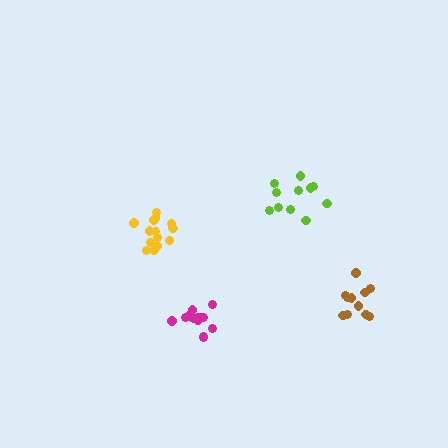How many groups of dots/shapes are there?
There are 4 groups.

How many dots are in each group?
Group 1: 13 dots, Group 2: 11 dots, Group 3: 15 dots, Group 4: 11 dots (50 total).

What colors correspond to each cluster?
The clusters are colored: magenta, lime, yellow, brown.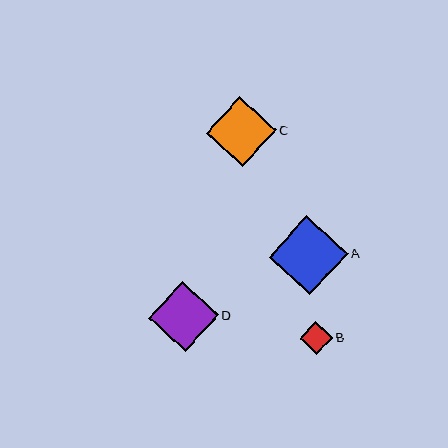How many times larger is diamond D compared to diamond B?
Diamond D is approximately 2.2 times the size of diamond B.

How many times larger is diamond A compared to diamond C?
Diamond A is approximately 1.1 times the size of diamond C.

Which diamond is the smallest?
Diamond B is the smallest with a size of approximately 32 pixels.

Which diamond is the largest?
Diamond A is the largest with a size of approximately 79 pixels.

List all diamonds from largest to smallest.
From largest to smallest: A, C, D, B.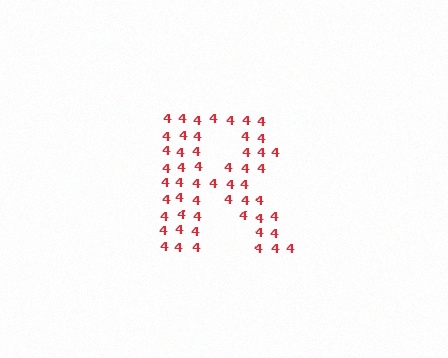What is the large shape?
The large shape is the letter R.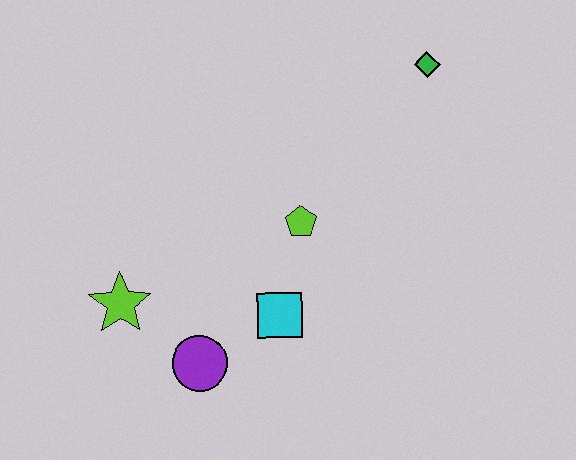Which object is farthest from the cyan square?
The green diamond is farthest from the cyan square.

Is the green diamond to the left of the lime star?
No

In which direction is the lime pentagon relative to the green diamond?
The lime pentagon is below the green diamond.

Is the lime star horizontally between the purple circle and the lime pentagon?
No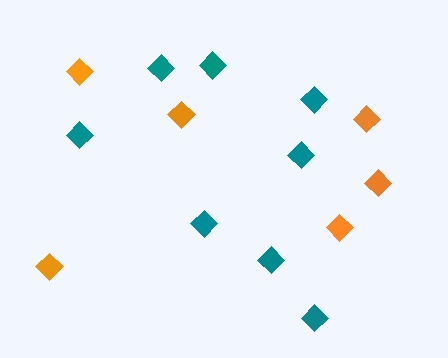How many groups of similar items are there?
There are 2 groups: one group of orange diamonds (6) and one group of teal diamonds (8).